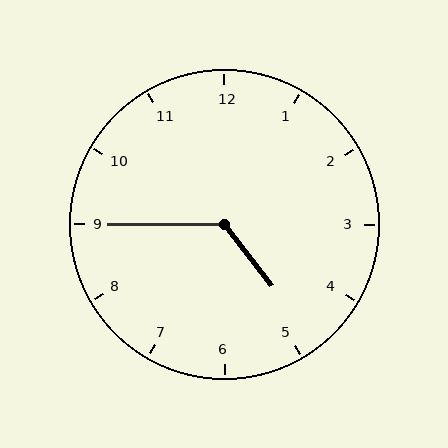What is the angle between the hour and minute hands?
Approximately 128 degrees.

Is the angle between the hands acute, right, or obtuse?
It is obtuse.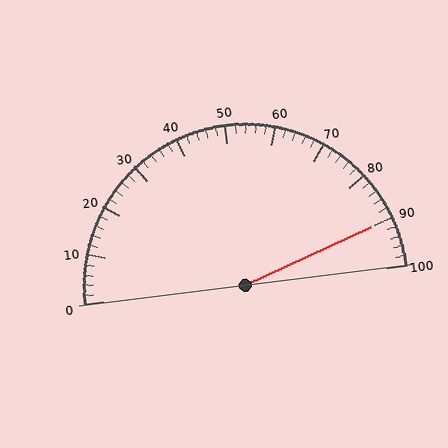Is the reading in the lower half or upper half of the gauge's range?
The reading is in the upper half of the range (0 to 100).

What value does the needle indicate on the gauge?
The needle indicates approximately 90.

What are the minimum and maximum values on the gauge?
The gauge ranges from 0 to 100.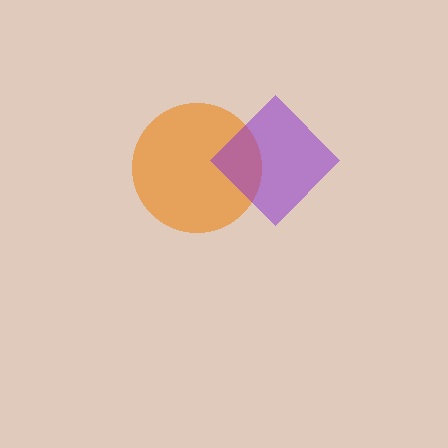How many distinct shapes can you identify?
There are 2 distinct shapes: an orange circle, a purple diamond.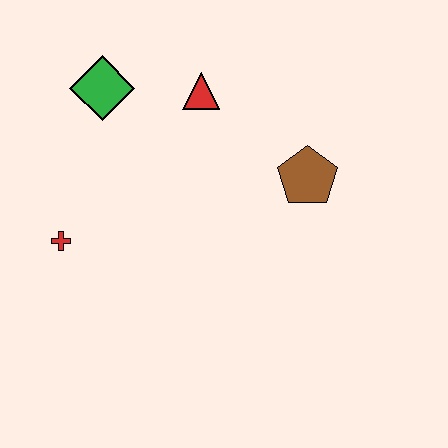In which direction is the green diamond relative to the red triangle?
The green diamond is to the left of the red triangle.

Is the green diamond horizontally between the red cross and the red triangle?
Yes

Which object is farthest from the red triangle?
The red cross is farthest from the red triangle.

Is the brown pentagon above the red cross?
Yes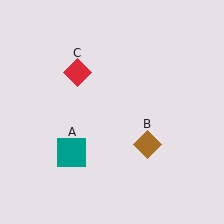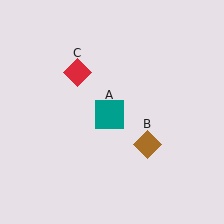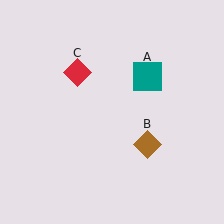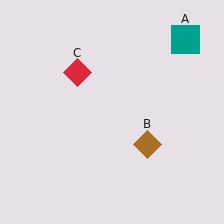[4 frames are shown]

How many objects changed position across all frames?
1 object changed position: teal square (object A).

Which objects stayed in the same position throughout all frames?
Brown diamond (object B) and red diamond (object C) remained stationary.